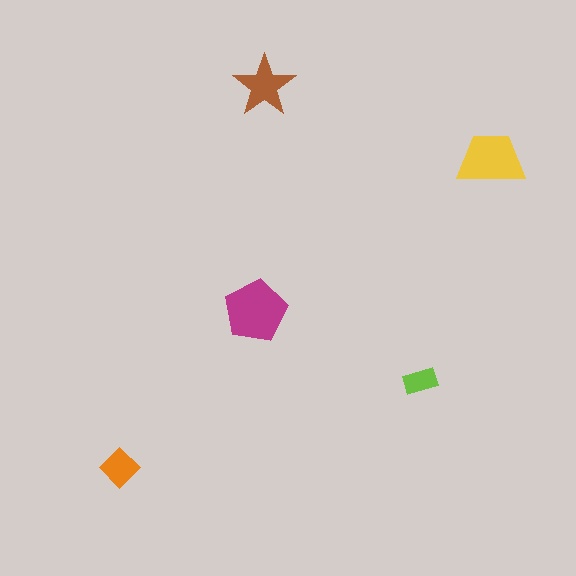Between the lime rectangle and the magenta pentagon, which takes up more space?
The magenta pentagon.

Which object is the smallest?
The lime rectangle.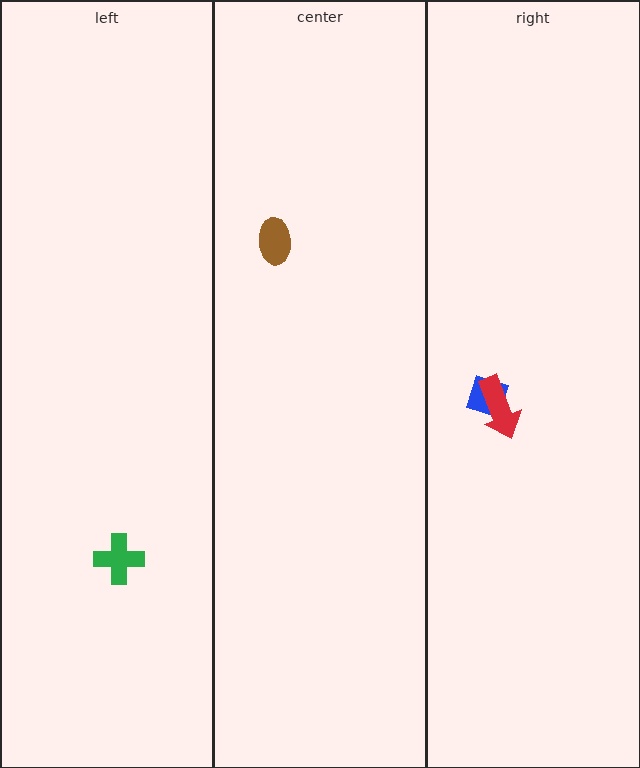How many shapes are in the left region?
1.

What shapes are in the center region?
The brown ellipse.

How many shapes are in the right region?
2.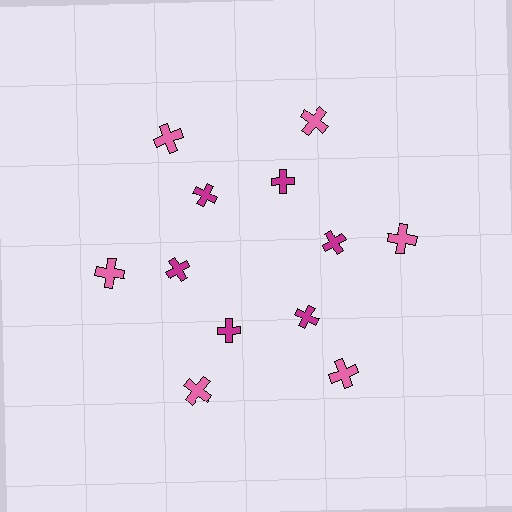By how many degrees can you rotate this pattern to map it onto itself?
The pattern maps onto itself every 60 degrees of rotation.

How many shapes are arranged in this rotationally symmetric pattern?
There are 12 shapes, arranged in 6 groups of 2.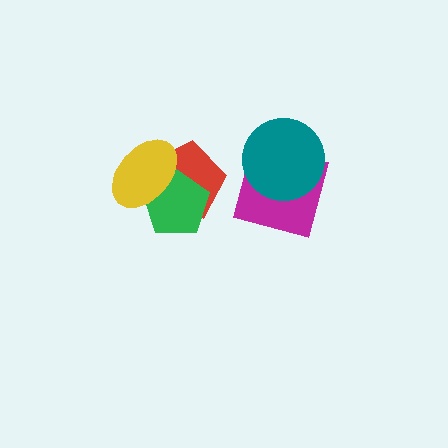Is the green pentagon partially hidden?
Yes, it is partially covered by another shape.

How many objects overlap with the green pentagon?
2 objects overlap with the green pentagon.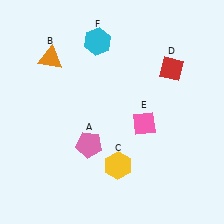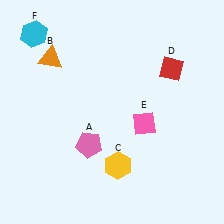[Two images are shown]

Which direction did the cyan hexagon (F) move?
The cyan hexagon (F) moved left.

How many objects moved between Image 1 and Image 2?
1 object moved between the two images.